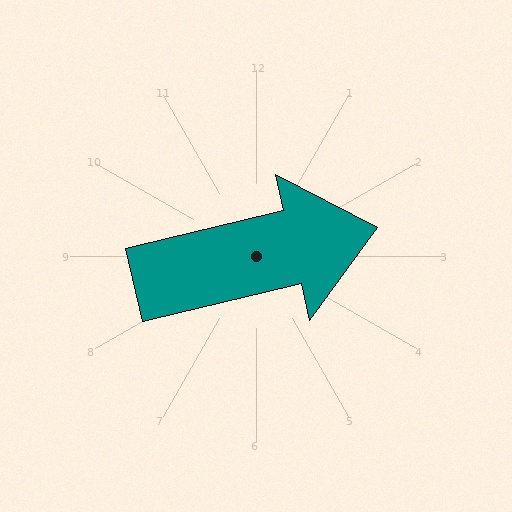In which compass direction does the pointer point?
East.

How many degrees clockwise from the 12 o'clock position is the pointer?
Approximately 77 degrees.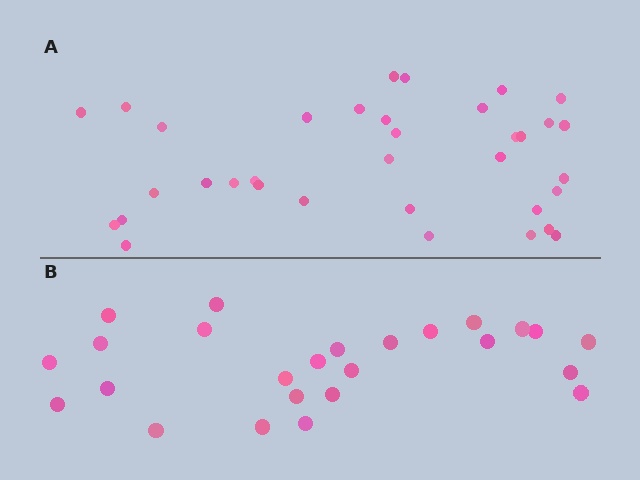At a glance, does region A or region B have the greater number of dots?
Region A (the top region) has more dots.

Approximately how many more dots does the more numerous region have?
Region A has roughly 10 or so more dots than region B.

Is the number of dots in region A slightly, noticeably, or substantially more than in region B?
Region A has noticeably more, but not dramatically so. The ratio is roughly 1.4 to 1.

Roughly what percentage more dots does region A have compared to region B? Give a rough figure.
About 40% more.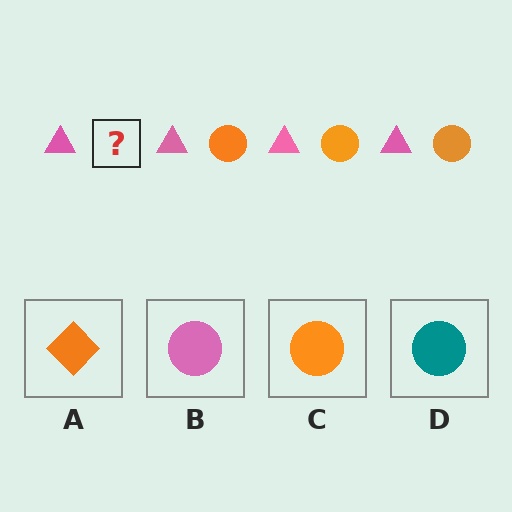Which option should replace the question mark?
Option C.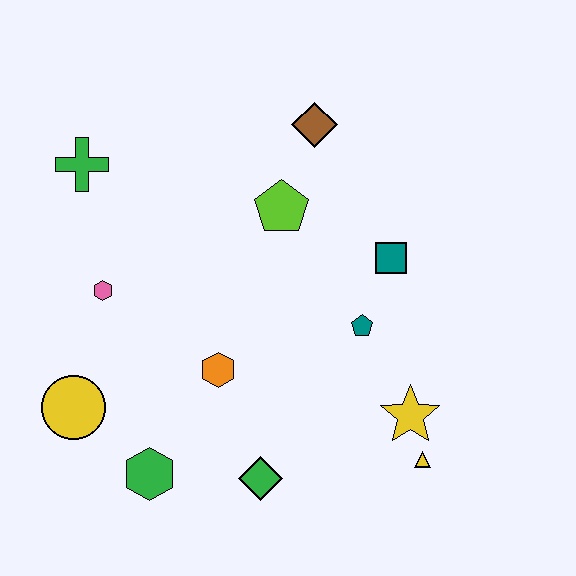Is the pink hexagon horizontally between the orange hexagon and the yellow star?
No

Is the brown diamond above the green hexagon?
Yes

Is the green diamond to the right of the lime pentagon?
No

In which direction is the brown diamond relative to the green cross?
The brown diamond is to the right of the green cross.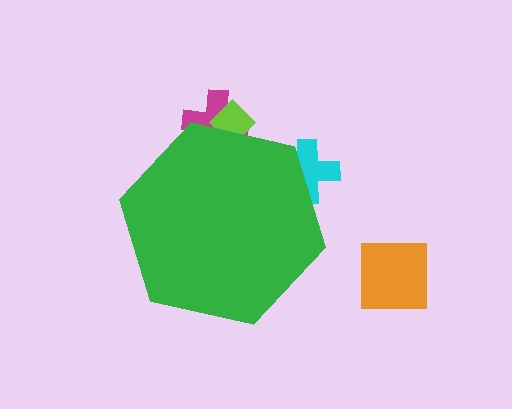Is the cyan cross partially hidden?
Yes, the cyan cross is partially hidden behind the green hexagon.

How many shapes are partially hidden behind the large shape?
3 shapes are partially hidden.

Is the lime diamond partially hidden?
Yes, the lime diamond is partially hidden behind the green hexagon.